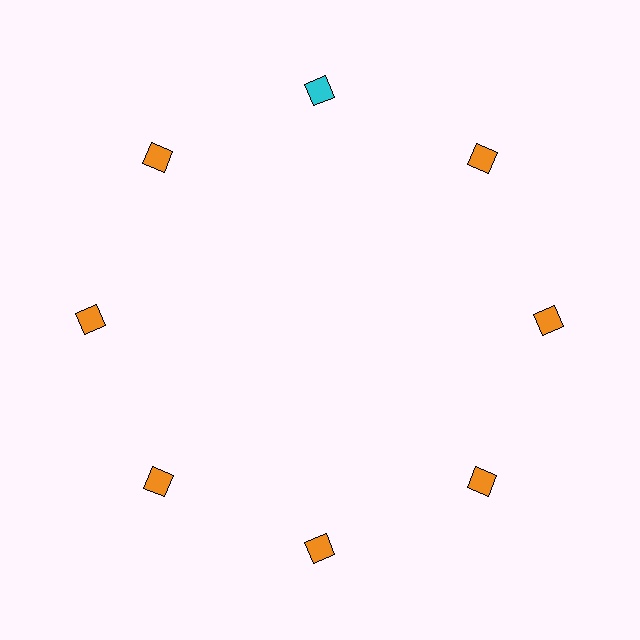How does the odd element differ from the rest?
It has a different color: cyan instead of orange.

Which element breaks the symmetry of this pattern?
The cyan diamond at roughly the 12 o'clock position breaks the symmetry. All other shapes are orange diamonds.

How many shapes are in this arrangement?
There are 8 shapes arranged in a ring pattern.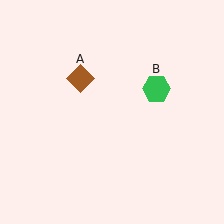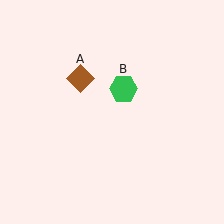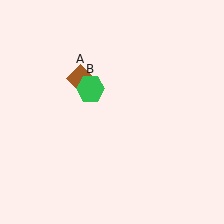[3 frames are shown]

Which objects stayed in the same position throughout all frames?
Brown diamond (object A) remained stationary.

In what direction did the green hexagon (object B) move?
The green hexagon (object B) moved left.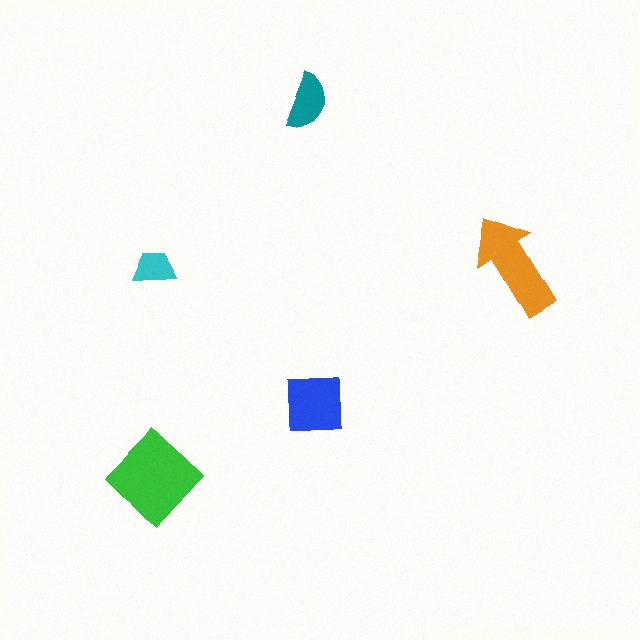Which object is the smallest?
The cyan trapezoid.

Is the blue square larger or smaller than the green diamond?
Smaller.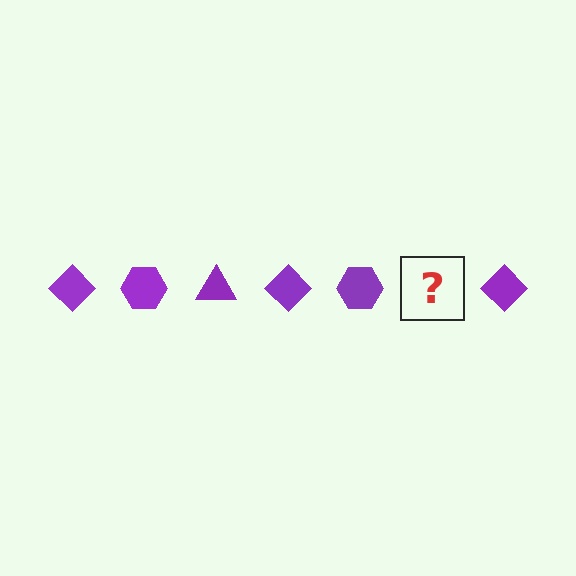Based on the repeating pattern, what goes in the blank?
The blank should be a purple triangle.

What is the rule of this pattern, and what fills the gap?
The rule is that the pattern cycles through diamond, hexagon, triangle shapes in purple. The gap should be filled with a purple triangle.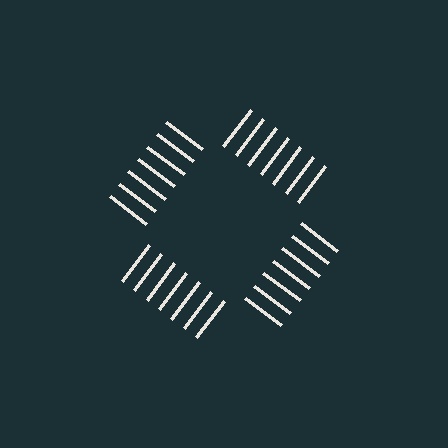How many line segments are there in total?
28 — 7 along each of the 4 edges.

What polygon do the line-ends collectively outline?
An illusory square — the line segments terminate on its edges but no continuous stroke is drawn.